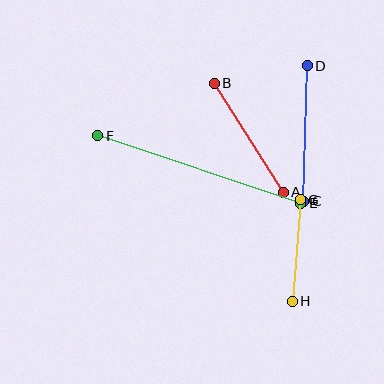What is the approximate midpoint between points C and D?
The midpoint is at approximately (306, 133) pixels.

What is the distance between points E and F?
The distance is approximately 214 pixels.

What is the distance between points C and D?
The distance is approximately 135 pixels.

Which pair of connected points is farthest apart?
Points E and F are farthest apart.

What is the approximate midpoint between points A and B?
The midpoint is at approximately (249, 138) pixels.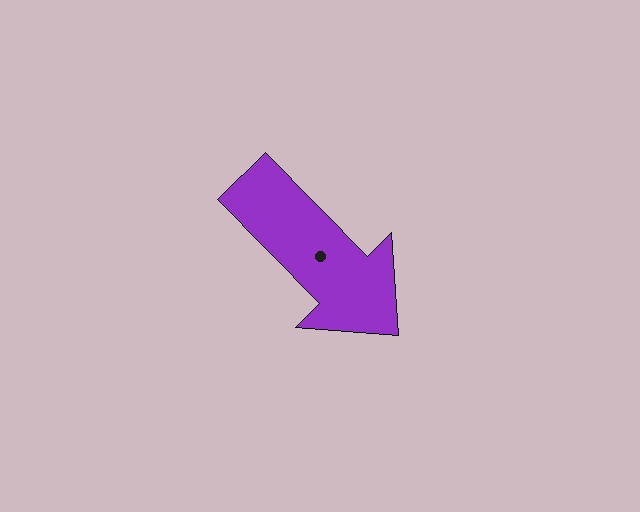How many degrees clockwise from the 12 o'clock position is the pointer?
Approximately 136 degrees.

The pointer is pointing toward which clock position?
Roughly 5 o'clock.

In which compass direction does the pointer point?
Southeast.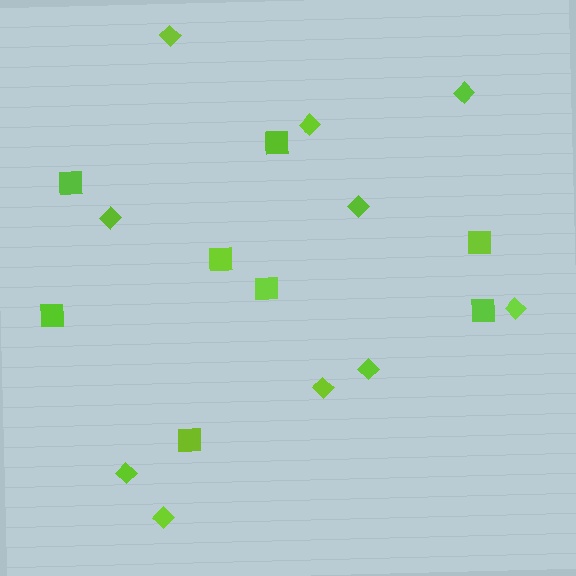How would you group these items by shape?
There are 2 groups: one group of diamonds (10) and one group of squares (8).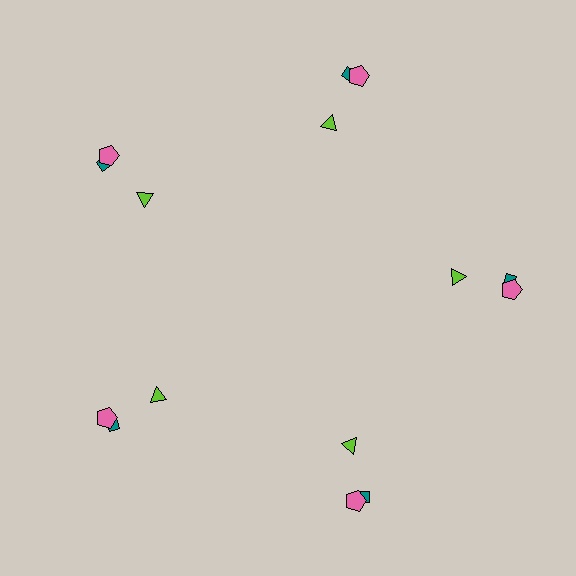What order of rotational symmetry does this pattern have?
This pattern has 5-fold rotational symmetry.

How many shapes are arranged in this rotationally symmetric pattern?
There are 15 shapes, arranged in 5 groups of 3.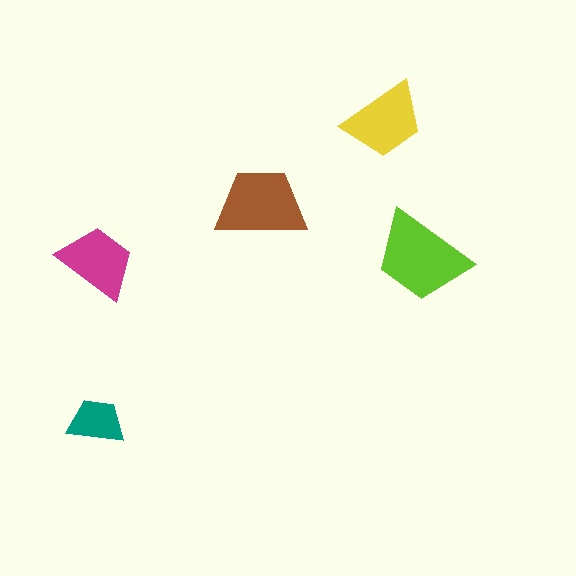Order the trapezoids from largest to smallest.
the lime one, the brown one, the yellow one, the magenta one, the teal one.